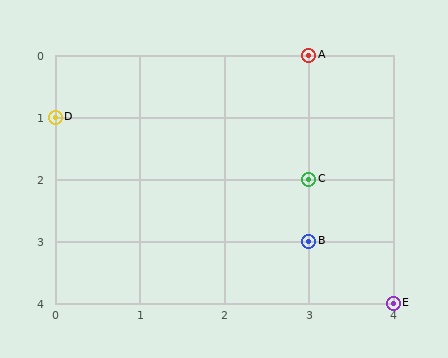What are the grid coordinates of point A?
Point A is at grid coordinates (3, 0).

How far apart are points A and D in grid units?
Points A and D are 3 columns and 1 row apart (about 3.2 grid units diagonally).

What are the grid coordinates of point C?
Point C is at grid coordinates (3, 2).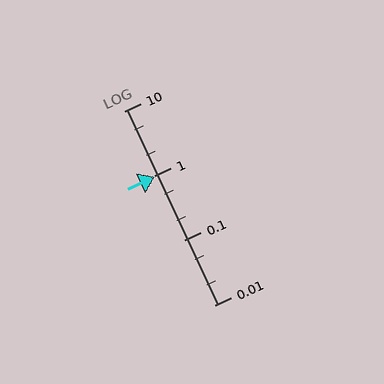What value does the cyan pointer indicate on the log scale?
The pointer indicates approximately 0.97.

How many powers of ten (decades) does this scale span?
The scale spans 3 decades, from 0.01 to 10.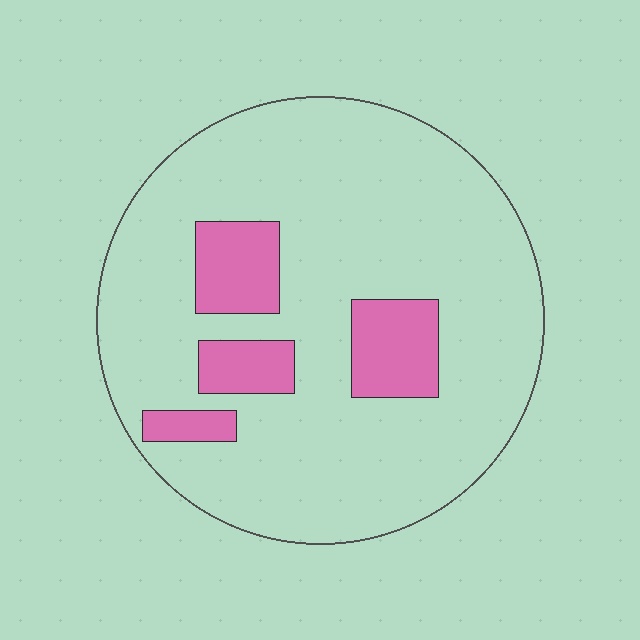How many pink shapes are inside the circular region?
4.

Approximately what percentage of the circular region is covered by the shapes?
Approximately 15%.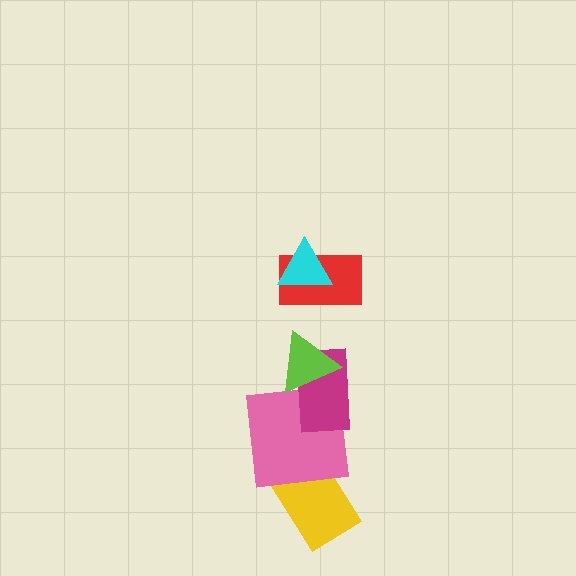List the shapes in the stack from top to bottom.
From top to bottom: the cyan triangle, the red rectangle, the lime triangle, the magenta rectangle, the pink square, the yellow rectangle.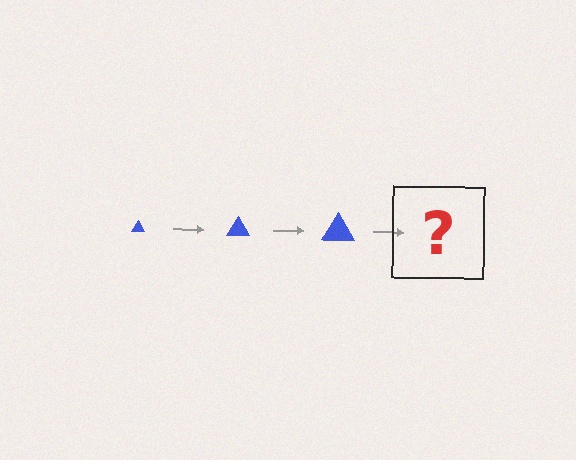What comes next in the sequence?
The next element should be a blue triangle, larger than the previous one.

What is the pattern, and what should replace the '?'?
The pattern is that the triangle gets progressively larger each step. The '?' should be a blue triangle, larger than the previous one.